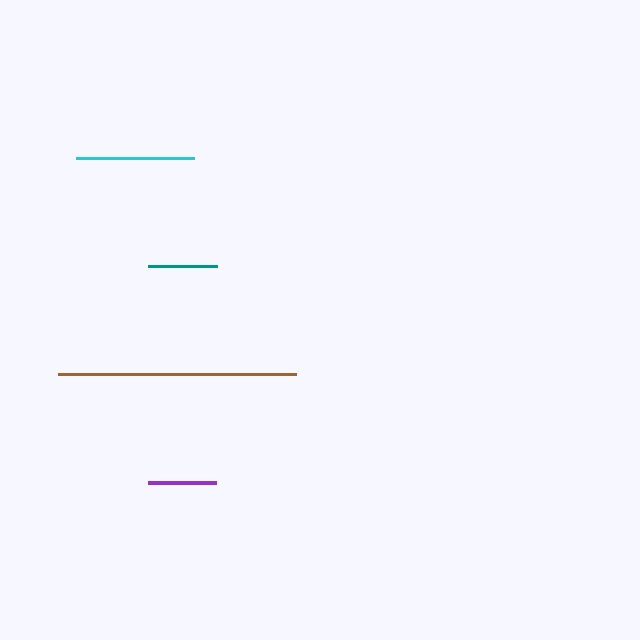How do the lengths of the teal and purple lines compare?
The teal and purple lines are approximately the same length.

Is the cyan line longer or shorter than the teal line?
The cyan line is longer than the teal line.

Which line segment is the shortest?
The purple line is the shortest at approximately 68 pixels.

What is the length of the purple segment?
The purple segment is approximately 68 pixels long.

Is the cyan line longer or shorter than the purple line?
The cyan line is longer than the purple line.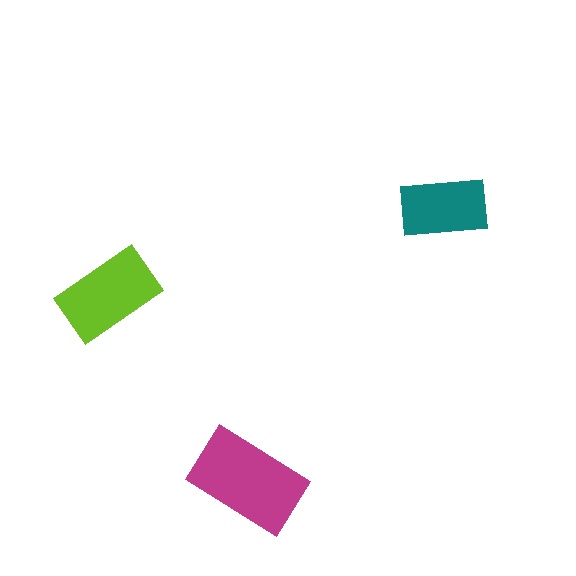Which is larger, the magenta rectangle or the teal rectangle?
The magenta one.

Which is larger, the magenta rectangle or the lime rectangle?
The magenta one.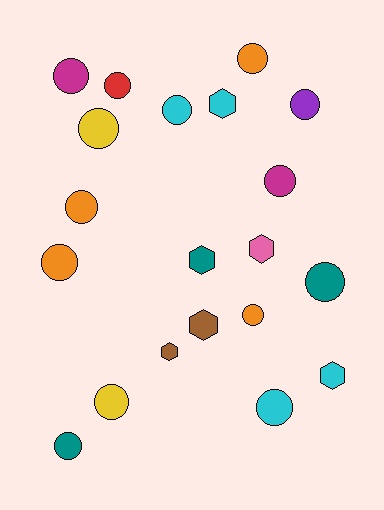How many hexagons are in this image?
There are 6 hexagons.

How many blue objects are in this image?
There are no blue objects.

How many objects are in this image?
There are 20 objects.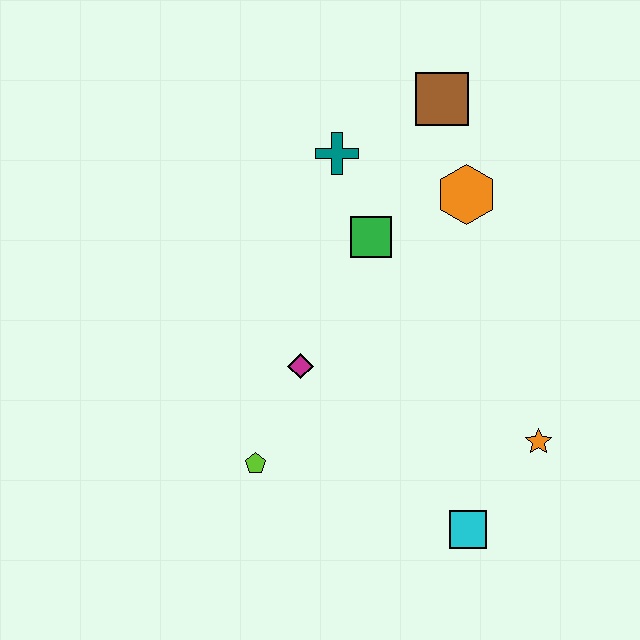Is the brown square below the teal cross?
No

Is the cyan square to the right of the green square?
Yes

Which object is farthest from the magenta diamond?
The brown square is farthest from the magenta diamond.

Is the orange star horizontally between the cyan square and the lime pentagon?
No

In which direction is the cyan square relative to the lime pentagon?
The cyan square is to the right of the lime pentagon.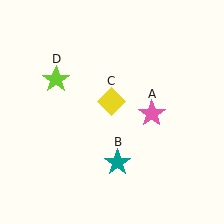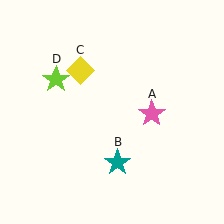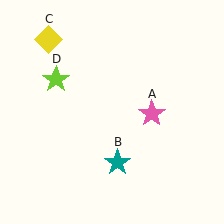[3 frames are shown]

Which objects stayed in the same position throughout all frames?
Pink star (object A) and teal star (object B) and lime star (object D) remained stationary.